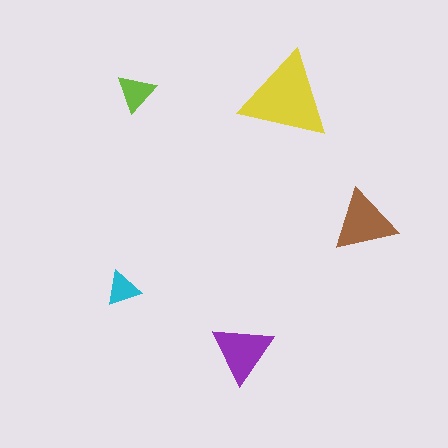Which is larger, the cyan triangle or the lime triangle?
The lime one.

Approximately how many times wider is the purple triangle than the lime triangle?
About 1.5 times wider.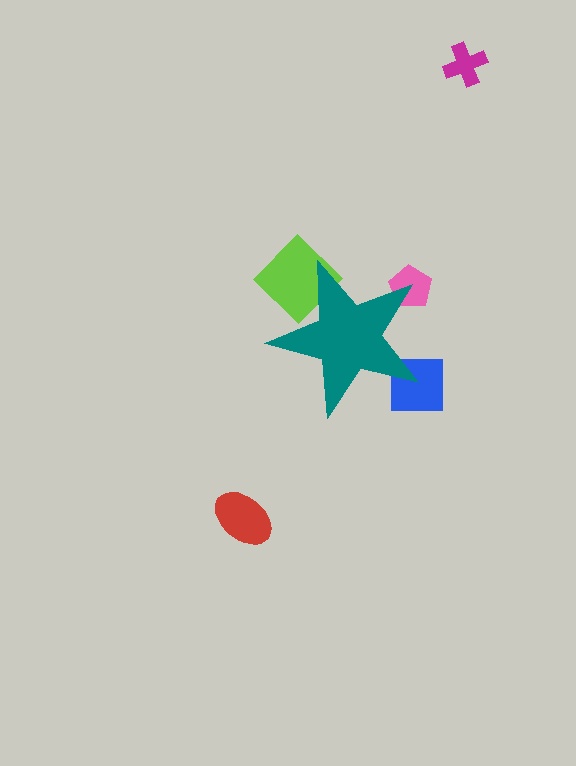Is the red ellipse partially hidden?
No, the red ellipse is fully visible.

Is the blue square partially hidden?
Yes, the blue square is partially hidden behind the teal star.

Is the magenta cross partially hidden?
No, the magenta cross is fully visible.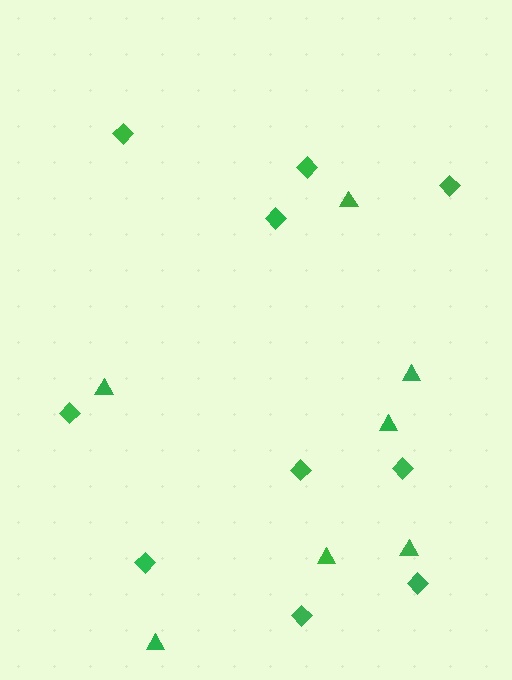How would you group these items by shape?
There are 2 groups: one group of diamonds (10) and one group of triangles (7).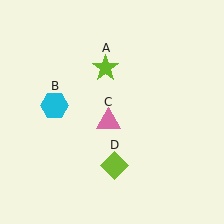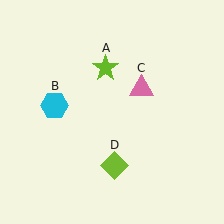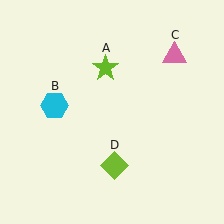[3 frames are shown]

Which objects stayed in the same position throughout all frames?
Lime star (object A) and cyan hexagon (object B) and lime diamond (object D) remained stationary.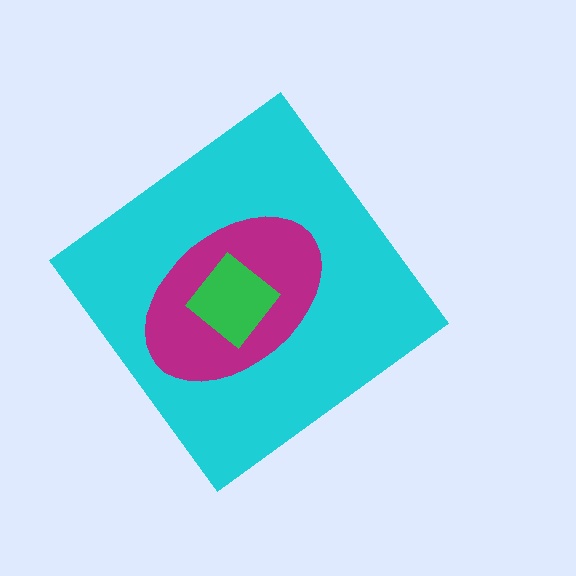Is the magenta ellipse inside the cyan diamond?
Yes.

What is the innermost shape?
The green diamond.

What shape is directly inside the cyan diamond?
The magenta ellipse.